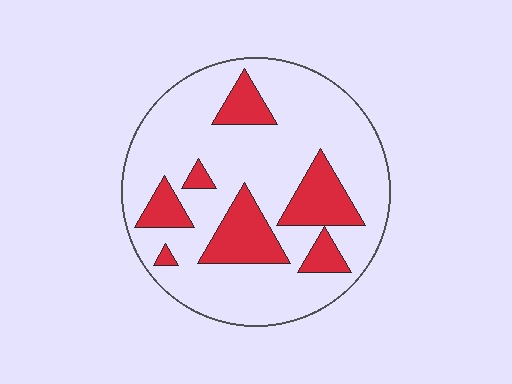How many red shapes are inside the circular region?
7.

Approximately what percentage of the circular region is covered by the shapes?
Approximately 25%.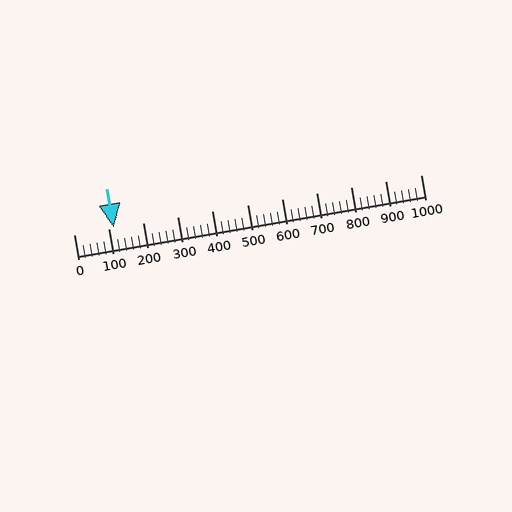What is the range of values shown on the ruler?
The ruler shows values from 0 to 1000.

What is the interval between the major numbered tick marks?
The major tick marks are spaced 100 units apart.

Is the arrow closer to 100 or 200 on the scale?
The arrow is closer to 100.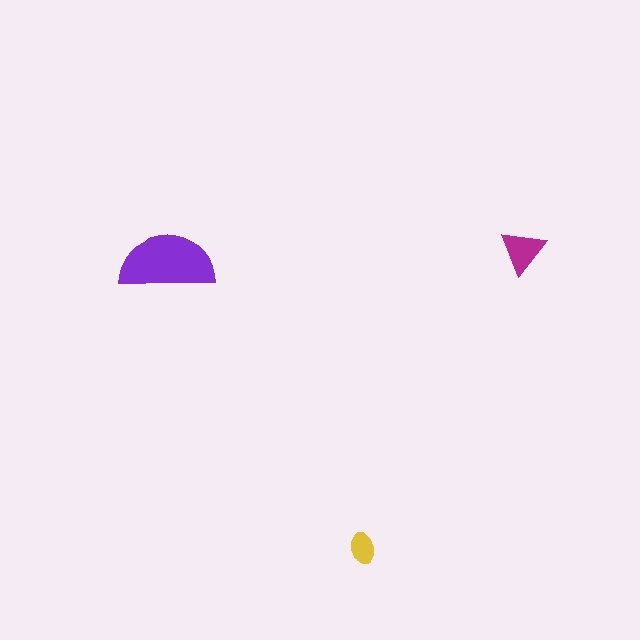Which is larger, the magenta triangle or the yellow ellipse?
The magenta triangle.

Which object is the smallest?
The yellow ellipse.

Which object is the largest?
The purple semicircle.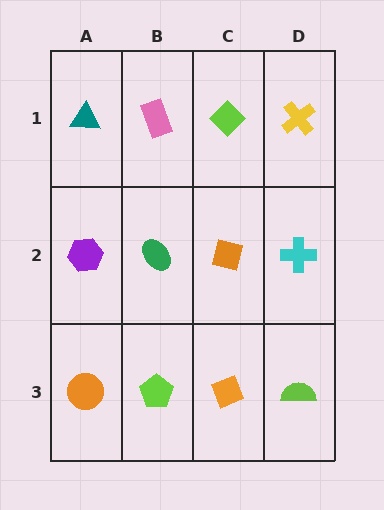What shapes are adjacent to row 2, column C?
A lime diamond (row 1, column C), an orange diamond (row 3, column C), a green ellipse (row 2, column B), a cyan cross (row 2, column D).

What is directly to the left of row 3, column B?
An orange circle.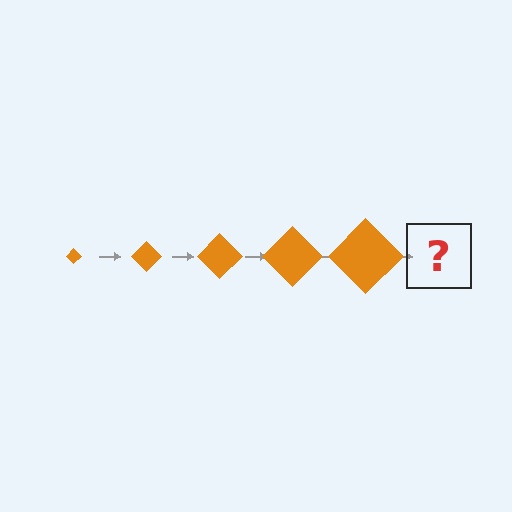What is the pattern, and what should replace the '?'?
The pattern is that the diamond gets progressively larger each step. The '?' should be an orange diamond, larger than the previous one.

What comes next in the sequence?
The next element should be an orange diamond, larger than the previous one.